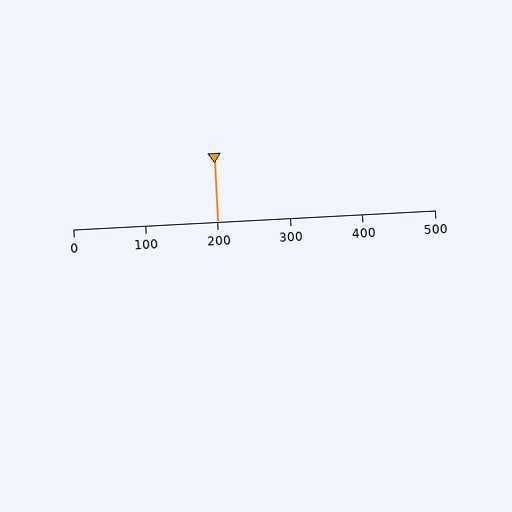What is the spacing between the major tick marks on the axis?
The major ticks are spaced 100 apart.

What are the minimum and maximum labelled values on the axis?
The axis runs from 0 to 500.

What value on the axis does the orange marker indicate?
The marker indicates approximately 200.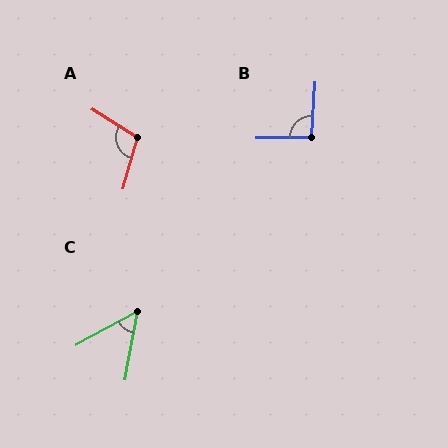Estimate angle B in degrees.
Approximately 94 degrees.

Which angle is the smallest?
C, at approximately 51 degrees.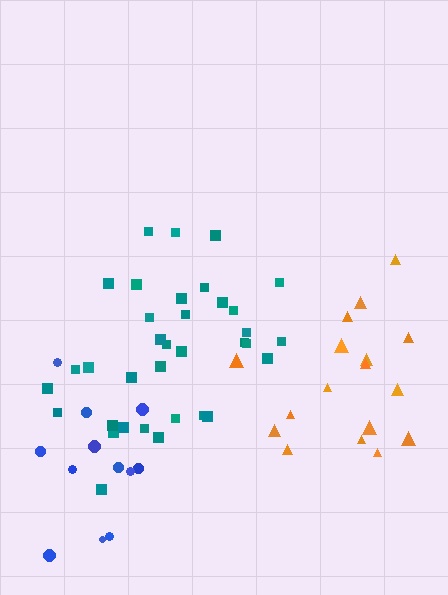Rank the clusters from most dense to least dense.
teal, orange, blue.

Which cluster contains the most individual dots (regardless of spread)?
Teal (35).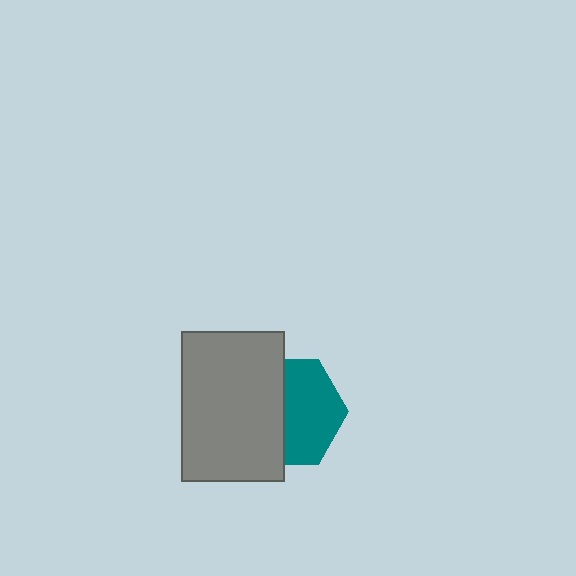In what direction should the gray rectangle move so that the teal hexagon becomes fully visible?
The gray rectangle should move left. That is the shortest direction to clear the overlap and leave the teal hexagon fully visible.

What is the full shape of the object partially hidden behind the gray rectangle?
The partially hidden object is a teal hexagon.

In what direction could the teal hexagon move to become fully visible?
The teal hexagon could move right. That would shift it out from behind the gray rectangle entirely.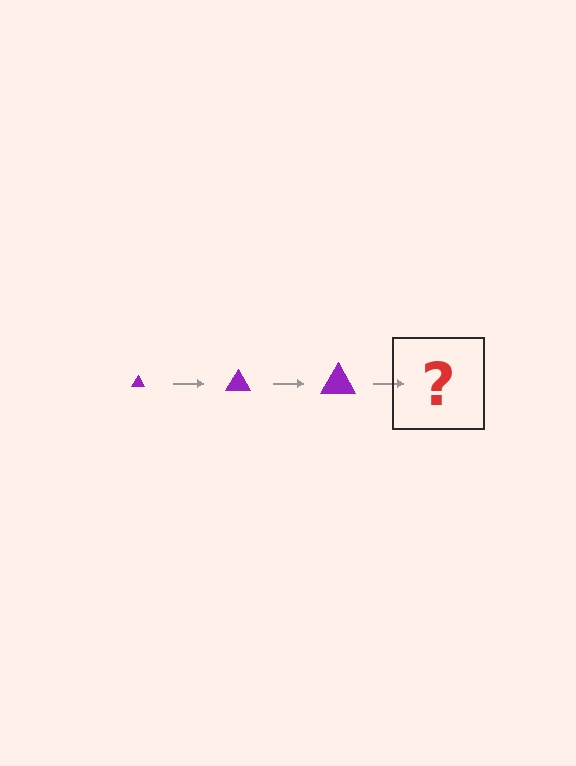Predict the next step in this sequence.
The next step is a purple triangle, larger than the previous one.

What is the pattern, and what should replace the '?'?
The pattern is that the triangle gets progressively larger each step. The '?' should be a purple triangle, larger than the previous one.